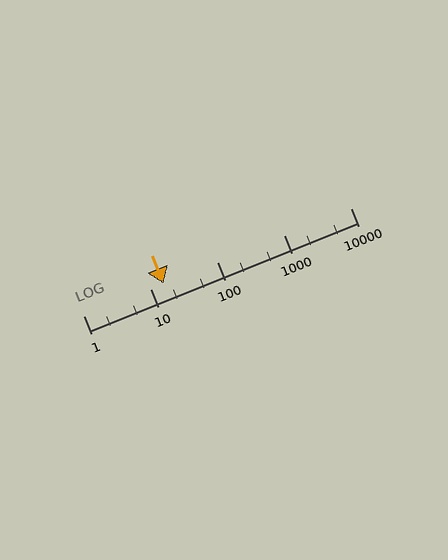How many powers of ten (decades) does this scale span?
The scale spans 4 decades, from 1 to 10000.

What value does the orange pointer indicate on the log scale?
The pointer indicates approximately 16.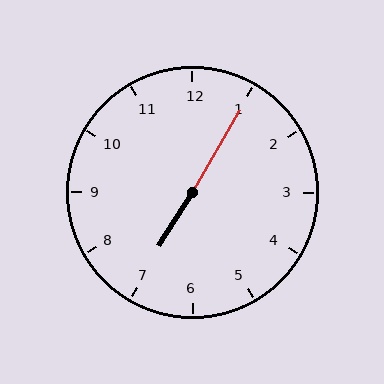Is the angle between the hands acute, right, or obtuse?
It is obtuse.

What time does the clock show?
7:05.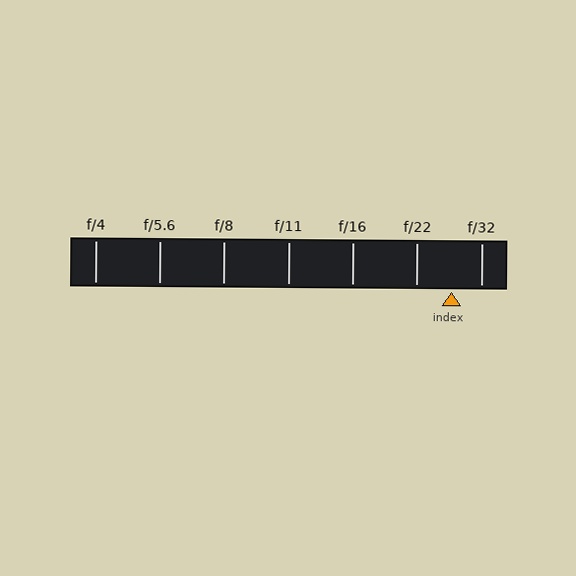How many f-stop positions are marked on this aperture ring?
There are 7 f-stop positions marked.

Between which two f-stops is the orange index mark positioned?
The index mark is between f/22 and f/32.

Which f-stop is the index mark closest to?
The index mark is closest to f/32.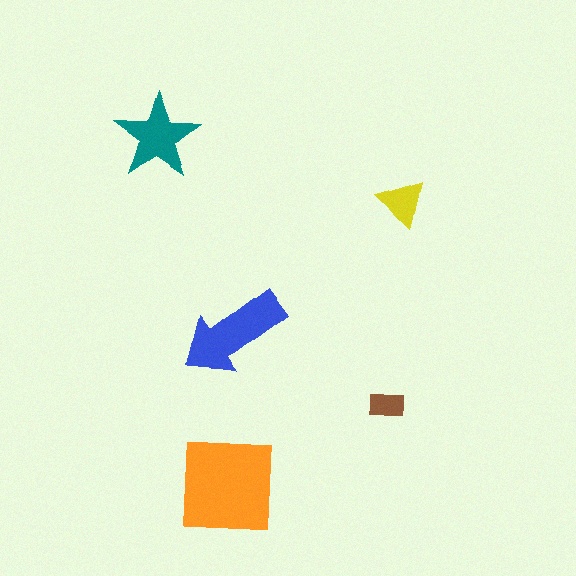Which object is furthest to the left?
The teal star is leftmost.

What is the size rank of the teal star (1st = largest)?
3rd.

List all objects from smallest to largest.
The brown rectangle, the yellow triangle, the teal star, the blue arrow, the orange square.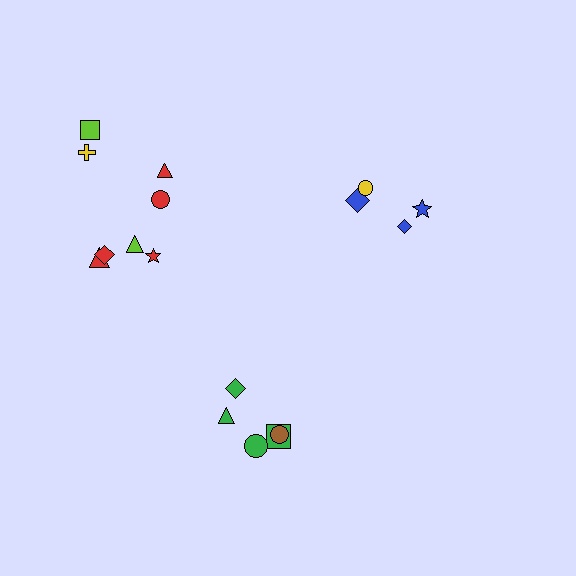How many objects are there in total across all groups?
There are 17 objects.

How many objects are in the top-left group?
There are 8 objects.